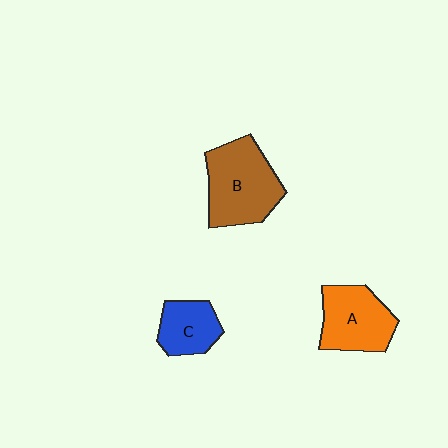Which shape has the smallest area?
Shape C (blue).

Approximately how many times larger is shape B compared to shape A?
Approximately 1.3 times.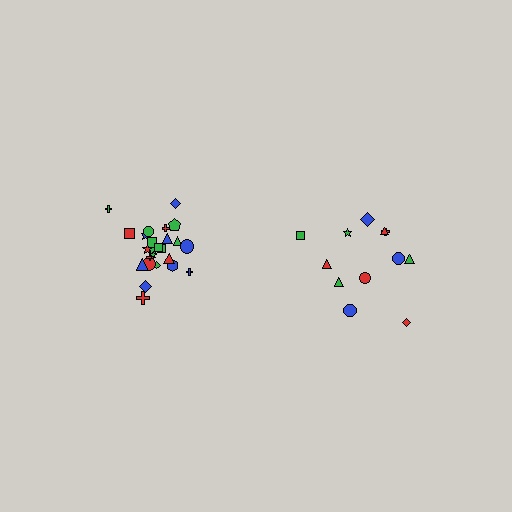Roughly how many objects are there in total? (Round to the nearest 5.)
Roughly 35 objects in total.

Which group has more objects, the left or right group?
The left group.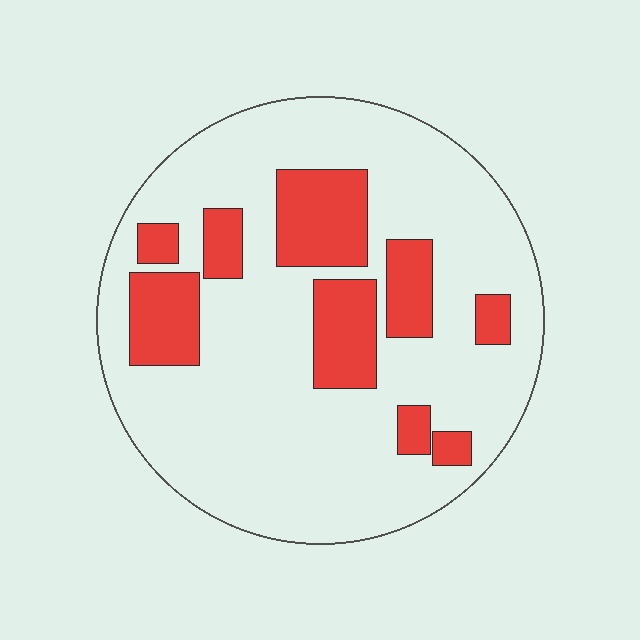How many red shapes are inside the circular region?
9.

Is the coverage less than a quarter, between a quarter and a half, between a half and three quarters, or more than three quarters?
Less than a quarter.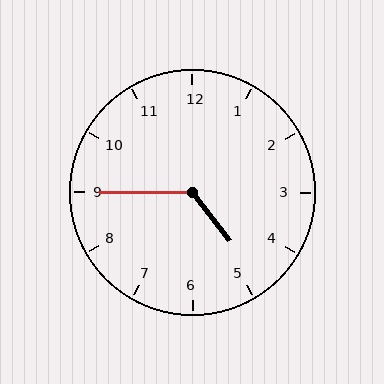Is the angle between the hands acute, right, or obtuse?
It is obtuse.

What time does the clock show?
4:45.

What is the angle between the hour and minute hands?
Approximately 128 degrees.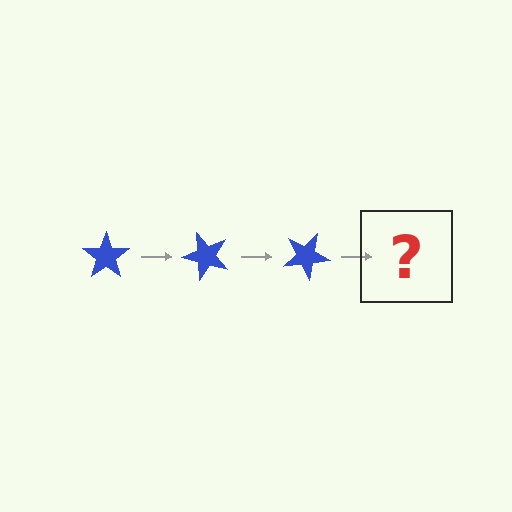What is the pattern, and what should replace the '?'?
The pattern is that the star rotates 50 degrees each step. The '?' should be a blue star rotated 150 degrees.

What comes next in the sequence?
The next element should be a blue star rotated 150 degrees.